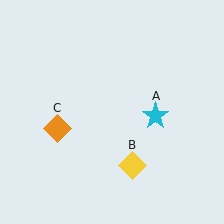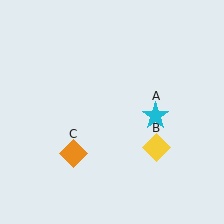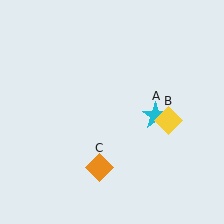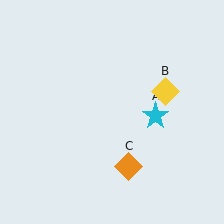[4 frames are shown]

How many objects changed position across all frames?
2 objects changed position: yellow diamond (object B), orange diamond (object C).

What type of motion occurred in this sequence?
The yellow diamond (object B), orange diamond (object C) rotated counterclockwise around the center of the scene.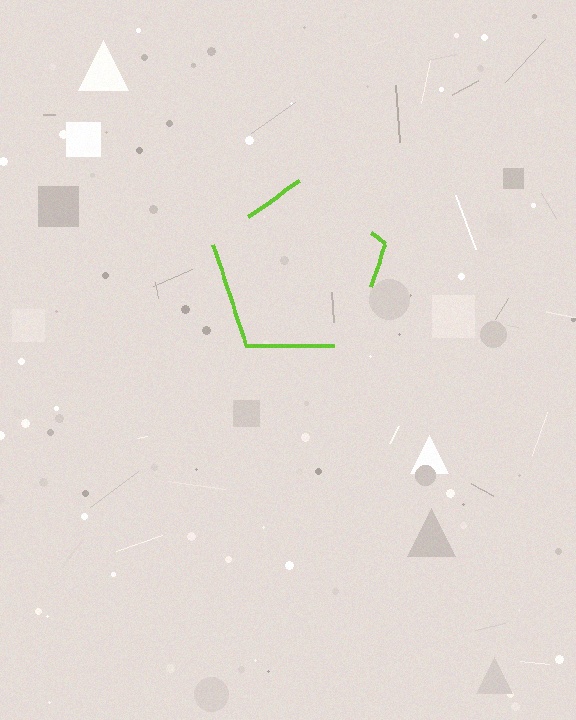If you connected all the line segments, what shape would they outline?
They would outline a pentagon.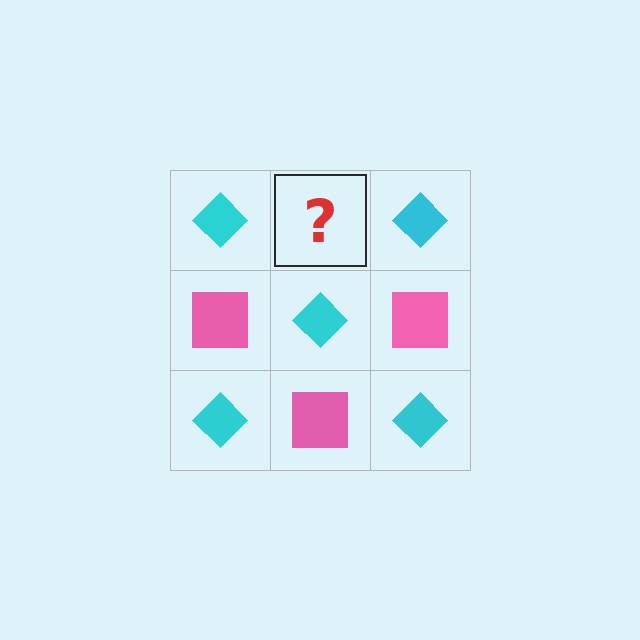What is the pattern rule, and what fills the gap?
The rule is that it alternates cyan diamond and pink square in a checkerboard pattern. The gap should be filled with a pink square.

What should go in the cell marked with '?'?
The missing cell should contain a pink square.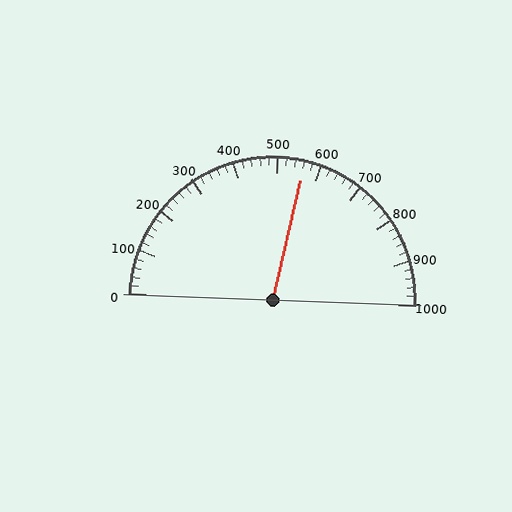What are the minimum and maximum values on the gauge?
The gauge ranges from 0 to 1000.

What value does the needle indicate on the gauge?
The needle indicates approximately 560.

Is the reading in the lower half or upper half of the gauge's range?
The reading is in the upper half of the range (0 to 1000).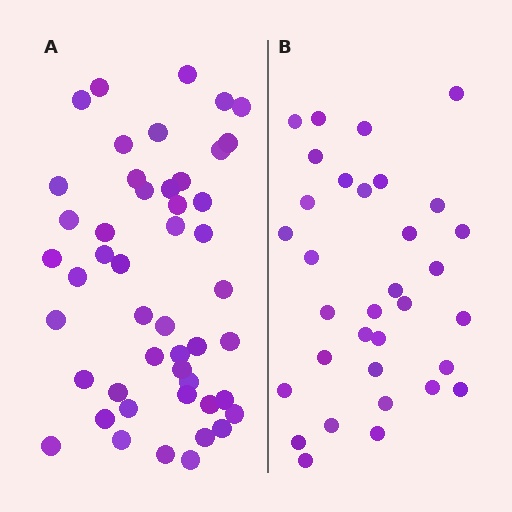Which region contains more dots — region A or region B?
Region A (the left region) has more dots.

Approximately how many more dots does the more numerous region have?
Region A has approximately 15 more dots than region B.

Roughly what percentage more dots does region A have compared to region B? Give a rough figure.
About 45% more.